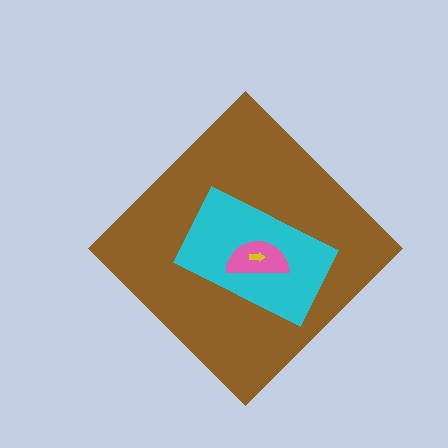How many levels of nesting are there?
4.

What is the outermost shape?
The brown diamond.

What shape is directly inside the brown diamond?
The cyan rectangle.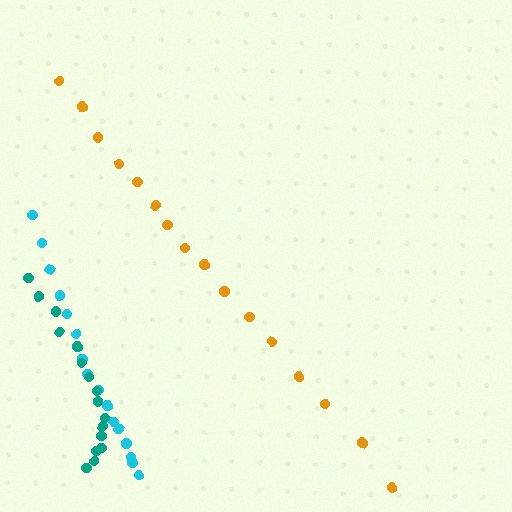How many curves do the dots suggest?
There are 3 distinct paths.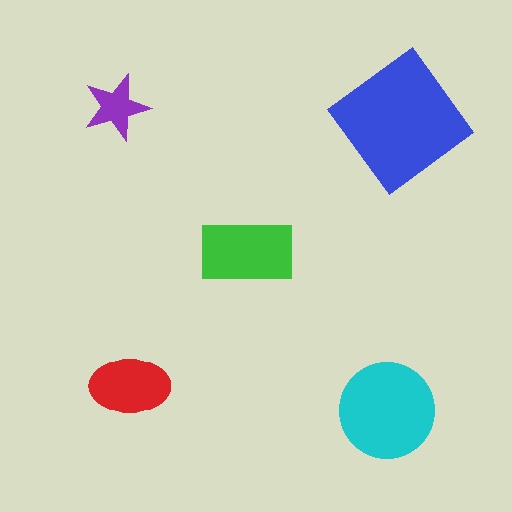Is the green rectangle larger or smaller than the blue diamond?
Smaller.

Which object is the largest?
The blue diamond.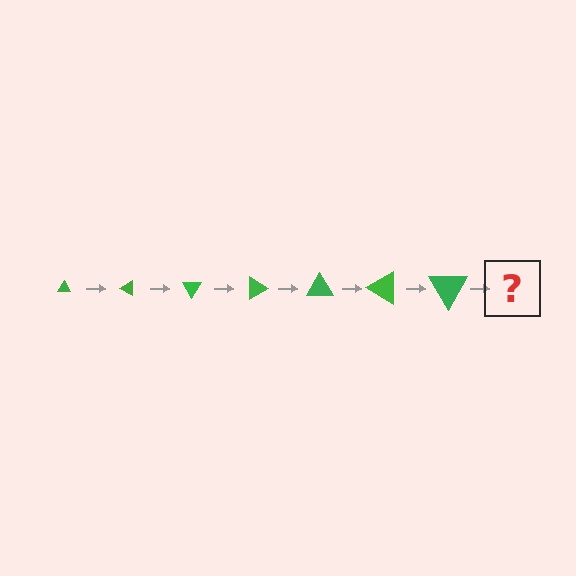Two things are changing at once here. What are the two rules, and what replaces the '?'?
The two rules are that the triangle grows larger each step and it rotates 30 degrees each step. The '?' should be a triangle, larger than the previous one and rotated 210 degrees from the start.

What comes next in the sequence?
The next element should be a triangle, larger than the previous one and rotated 210 degrees from the start.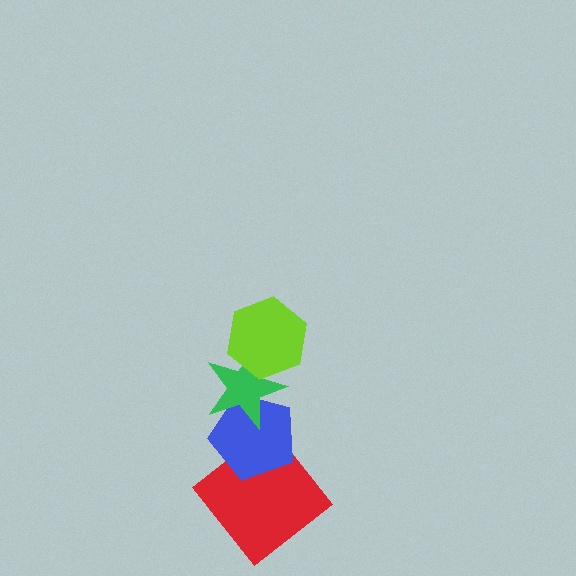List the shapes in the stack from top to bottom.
From top to bottom: the lime hexagon, the green star, the blue pentagon, the red diamond.